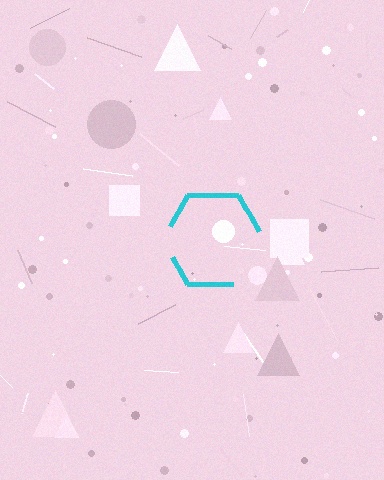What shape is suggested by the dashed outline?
The dashed outline suggests a hexagon.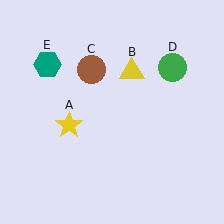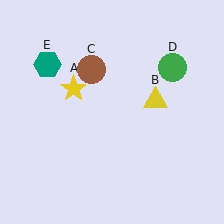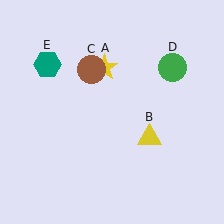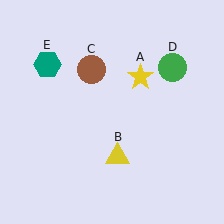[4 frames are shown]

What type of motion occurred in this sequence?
The yellow star (object A), yellow triangle (object B) rotated clockwise around the center of the scene.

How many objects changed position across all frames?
2 objects changed position: yellow star (object A), yellow triangle (object B).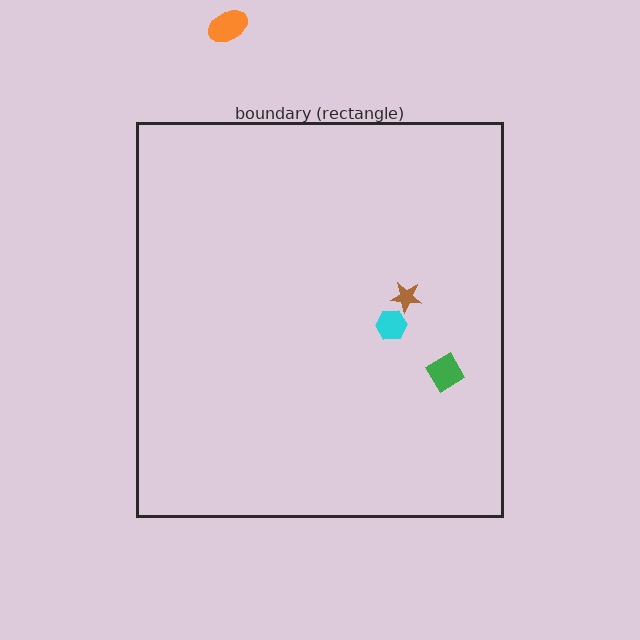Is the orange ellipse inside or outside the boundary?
Outside.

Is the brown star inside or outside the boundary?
Inside.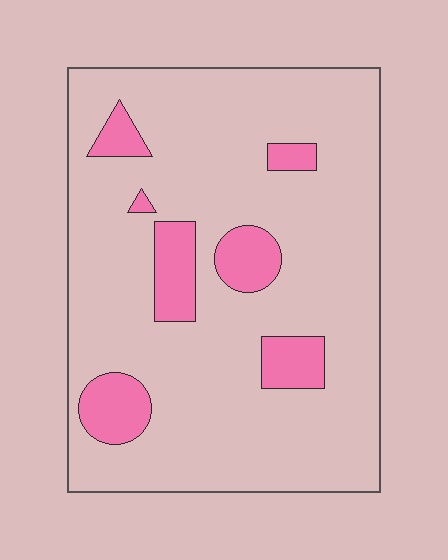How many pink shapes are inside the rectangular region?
7.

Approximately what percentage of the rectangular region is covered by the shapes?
Approximately 15%.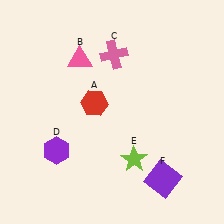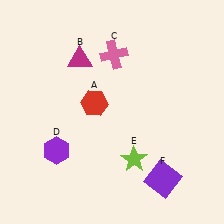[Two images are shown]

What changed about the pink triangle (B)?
In Image 1, B is pink. In Image 2, it changed to magenta.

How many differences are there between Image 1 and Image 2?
There is 1 difference between the two images.